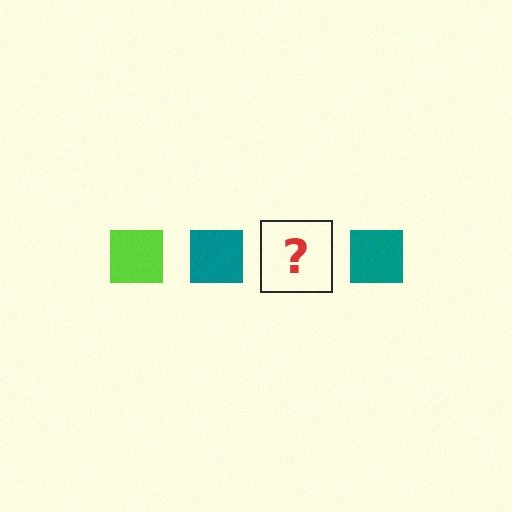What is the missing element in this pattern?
The missing element is a lime square.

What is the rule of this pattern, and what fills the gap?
The rule is that the pattern cycles through lime, teal squares. The gap should be filled with a lime square.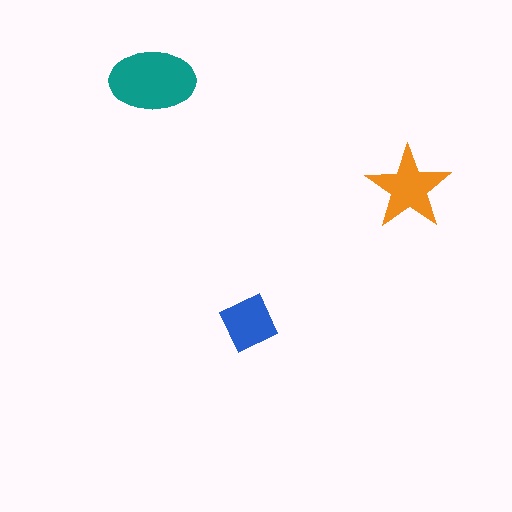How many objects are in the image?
There are 3 objects in the image.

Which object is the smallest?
The blue diamond.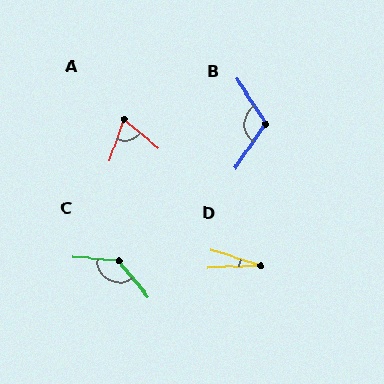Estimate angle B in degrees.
Approximately 113 degrees.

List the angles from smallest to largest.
D (20°), A (69°), B (113°), C (134°).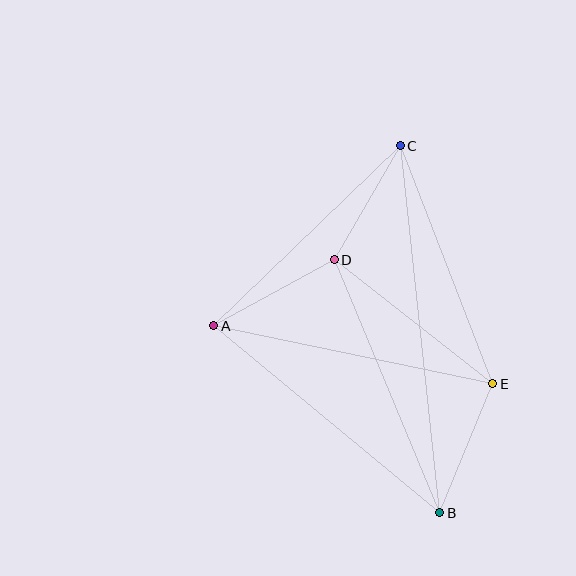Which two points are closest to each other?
Points C and D are closest to each other.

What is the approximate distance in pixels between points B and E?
The distance between B and E is approximately 140 pixels.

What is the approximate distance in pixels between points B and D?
The distance between B and D is approximately 274 pixels.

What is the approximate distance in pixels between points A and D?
The distance between A and D is approximately 138 pixels.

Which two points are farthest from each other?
Points B and C are farthest from each other.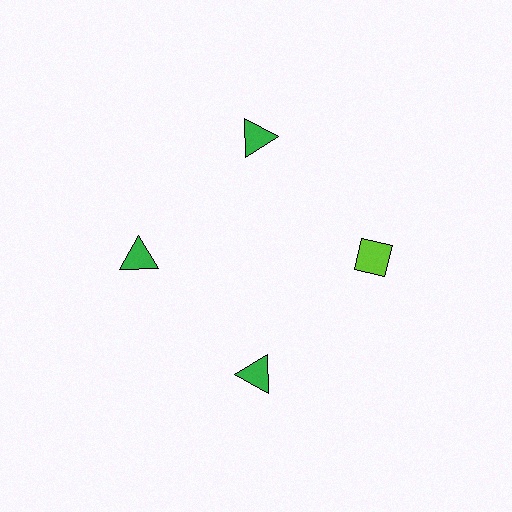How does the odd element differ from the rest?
It differs in both color (lime instead of green) and shape (diamond instead of triangle).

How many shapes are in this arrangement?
There are 4 shapes arranged in a ring pattern.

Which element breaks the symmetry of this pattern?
The lime diamond at roughly the 3 o'clock position breaks the symmetry. All other shapes are green triangles.